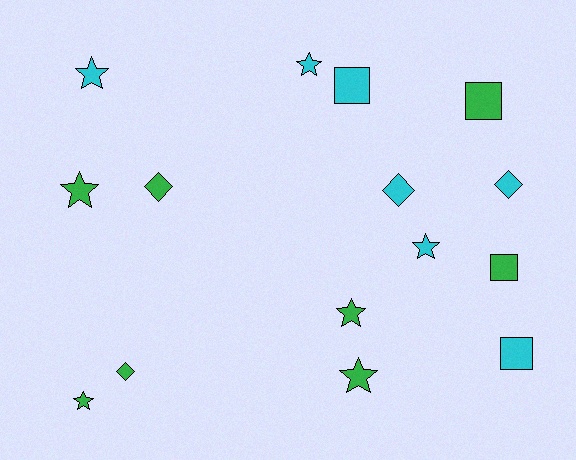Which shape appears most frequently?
Star, with 7 objects.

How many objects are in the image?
There are 15 objects.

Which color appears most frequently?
Green, with 8 objects.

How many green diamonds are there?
There are 2 green diamonds.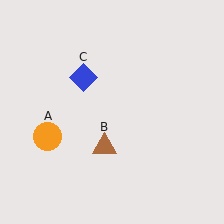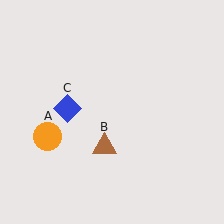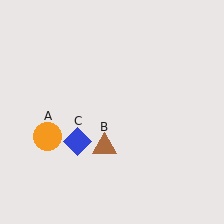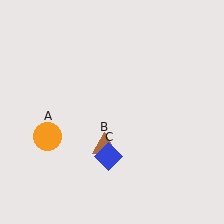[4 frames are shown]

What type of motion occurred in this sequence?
The blue diamond (object C) rotated counterclockwise around the center of the scene.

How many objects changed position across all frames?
1 object changed position: blue diamond (object C).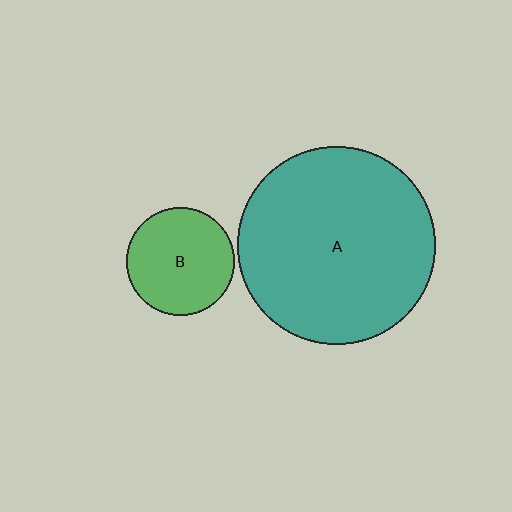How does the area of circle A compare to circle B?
Approximately 3.4 times.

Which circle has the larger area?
Circle A (teal).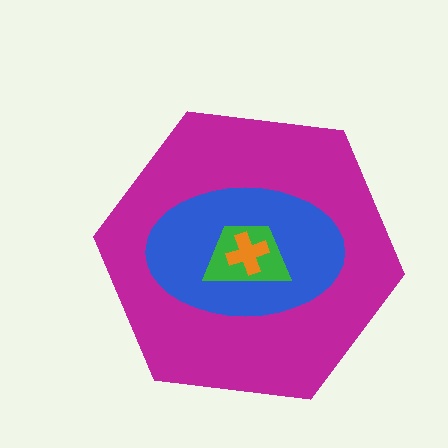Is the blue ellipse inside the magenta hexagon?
Yes.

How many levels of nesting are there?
4.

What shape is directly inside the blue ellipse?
The green trapezoid.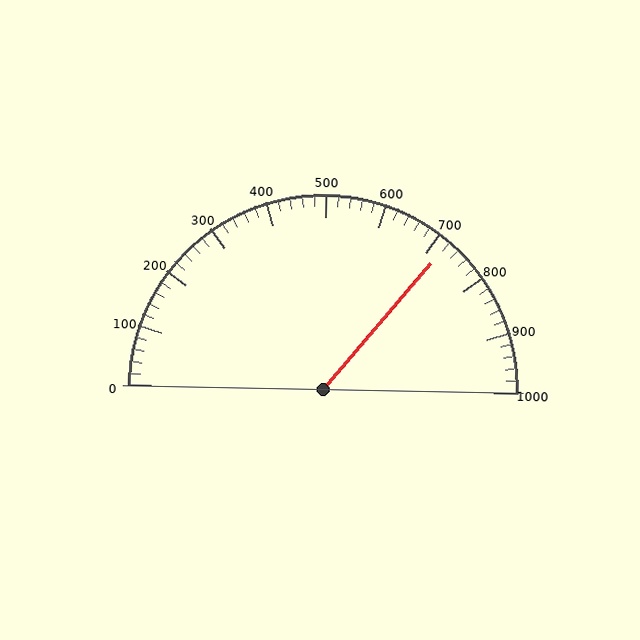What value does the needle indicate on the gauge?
The needle indicates approximately 720.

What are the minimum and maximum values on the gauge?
The gauge ranges from 0 to 1000.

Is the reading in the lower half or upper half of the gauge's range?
The reading is in the upper half of the range (0 to 1000).